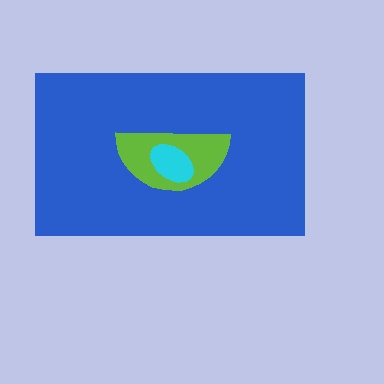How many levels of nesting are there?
3.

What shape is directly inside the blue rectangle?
The lime semicircle.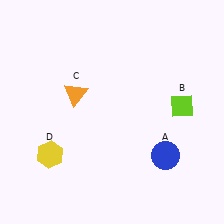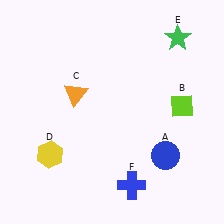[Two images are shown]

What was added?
A green star (E), a blue cross (F) were added in Image 2.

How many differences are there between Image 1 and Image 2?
There are 2 differences between the two images.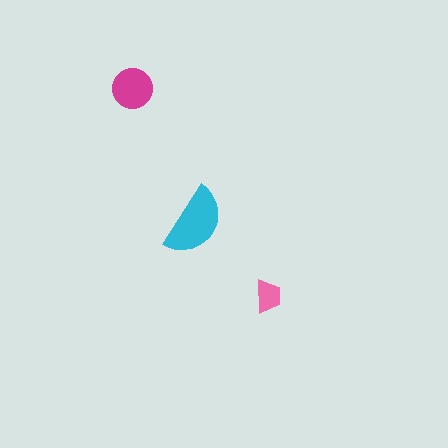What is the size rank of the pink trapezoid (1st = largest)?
3rd.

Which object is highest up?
The magenta circle is topmost.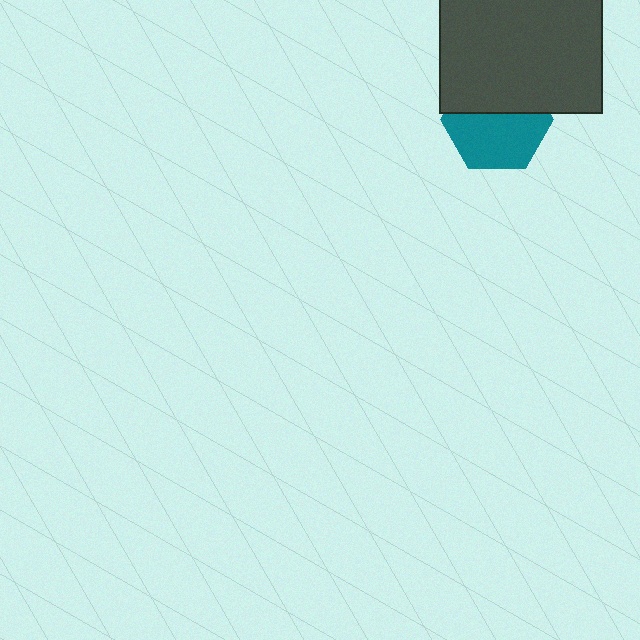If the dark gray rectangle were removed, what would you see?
You would see the complete teal hexagon.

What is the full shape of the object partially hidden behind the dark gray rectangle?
The partially hidden object is a teal hexagon.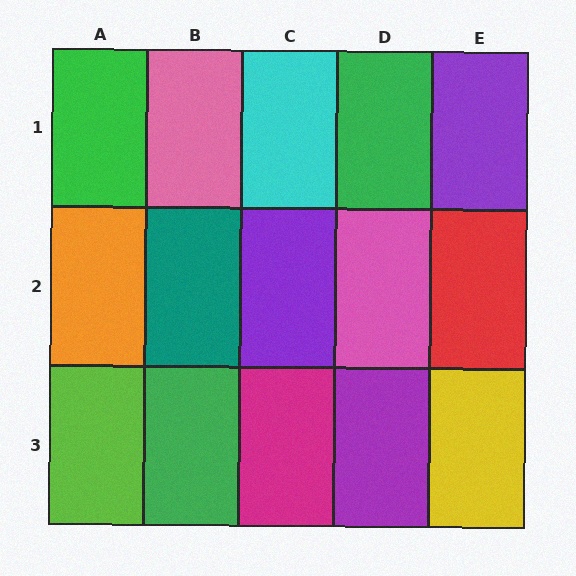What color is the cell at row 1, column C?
Cyan.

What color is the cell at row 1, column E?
Purple.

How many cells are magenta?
1 cell is magenta.